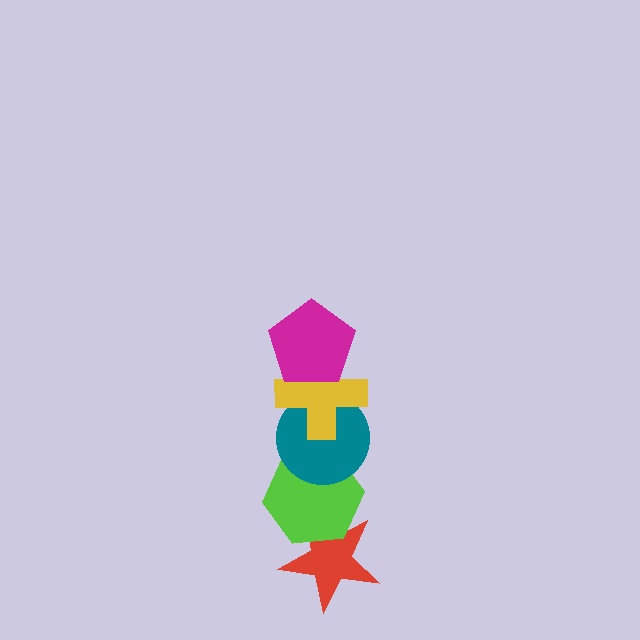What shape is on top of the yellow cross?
The magenta pentagon is on top of the yellow cross.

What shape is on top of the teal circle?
The yellow cross is on top of the teal circle.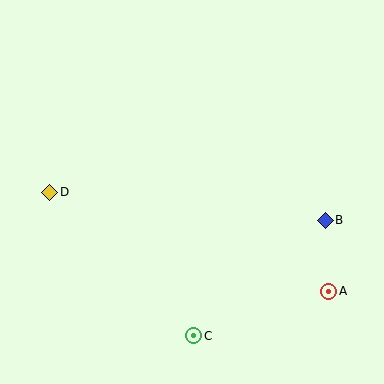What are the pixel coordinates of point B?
Point B is at (325, 220).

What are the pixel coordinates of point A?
Point A is at (329, 291).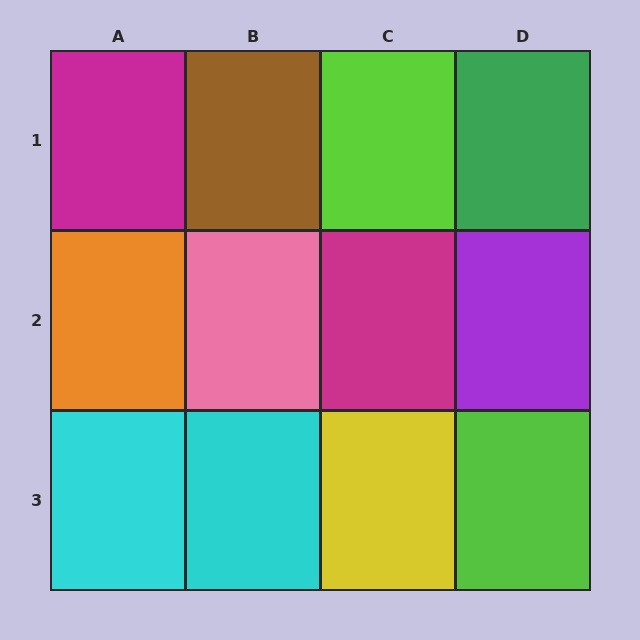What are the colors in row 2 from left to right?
Orange, pink, magenta, purple.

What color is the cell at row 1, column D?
Green.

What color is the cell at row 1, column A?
Magenta.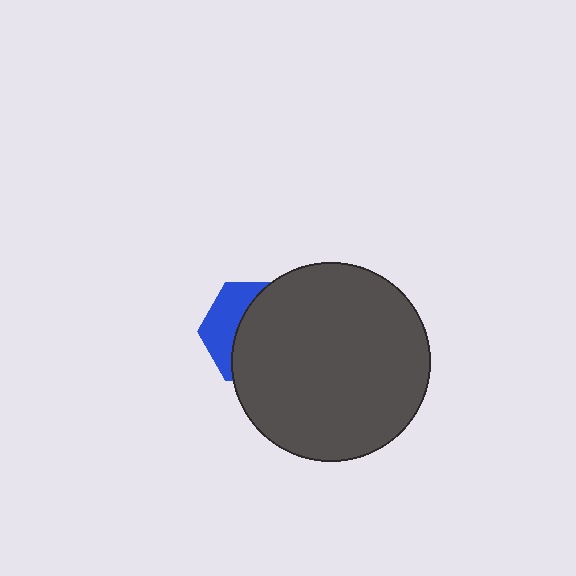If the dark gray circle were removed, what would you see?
You would see the complete blue hexagon.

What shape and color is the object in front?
The object in front is a dark gray circle.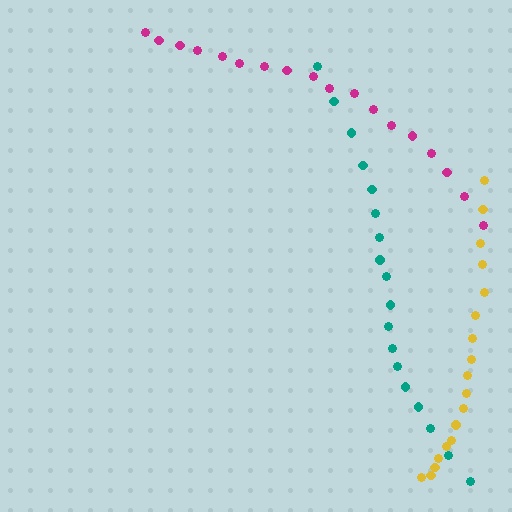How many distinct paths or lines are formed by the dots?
There are 3 distinct paths.